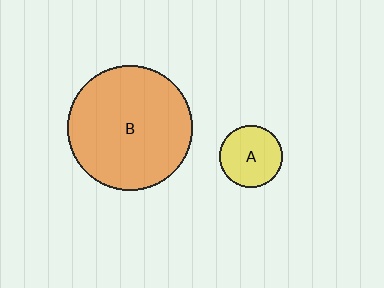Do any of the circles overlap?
No, none of the circles overlap.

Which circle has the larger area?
Circle B (orange).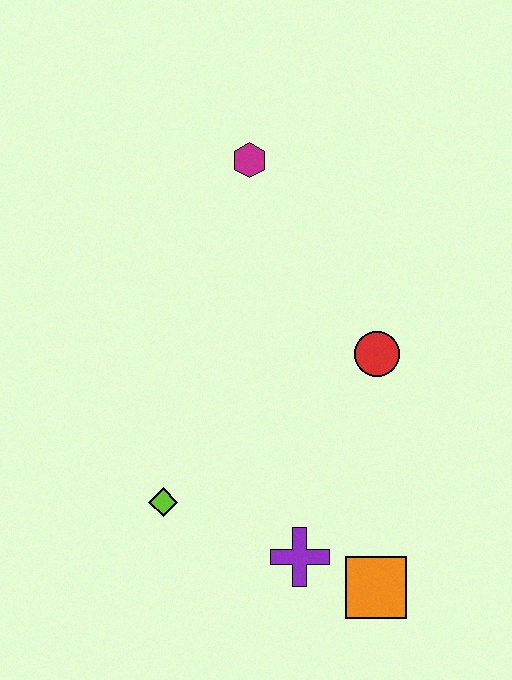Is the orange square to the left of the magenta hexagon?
No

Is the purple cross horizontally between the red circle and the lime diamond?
Yes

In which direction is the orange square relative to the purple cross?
The orange square is to the right of the purple cross.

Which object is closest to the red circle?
The purple cross is closest to the red circle.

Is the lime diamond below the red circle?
Yes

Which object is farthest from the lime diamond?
The magenta hexagon is farthest from the lime diamond.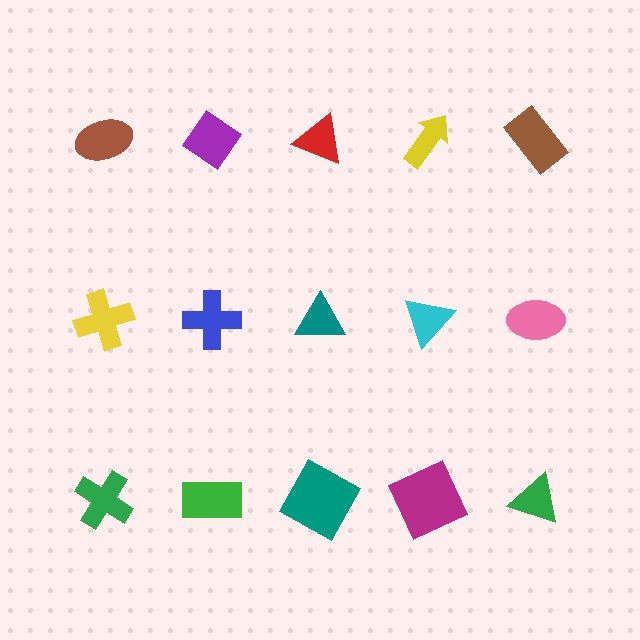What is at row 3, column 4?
A magenta square.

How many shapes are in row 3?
5 shapes.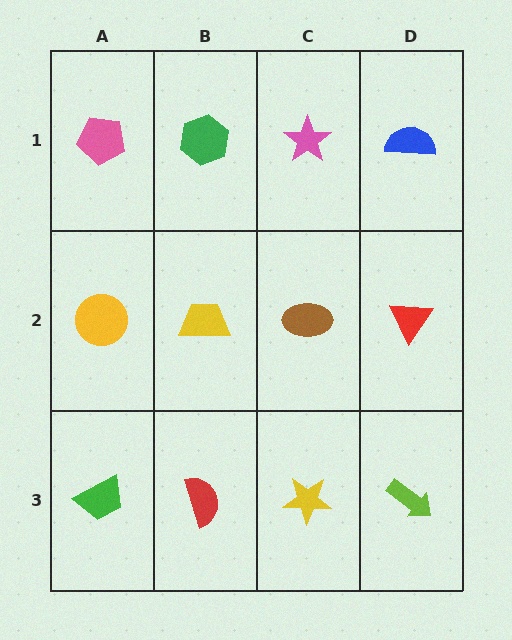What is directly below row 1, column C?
A brown ellipse.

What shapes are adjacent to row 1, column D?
A red triangle (row 2, column D), a pink star (row 1, column C).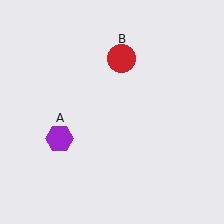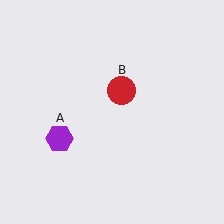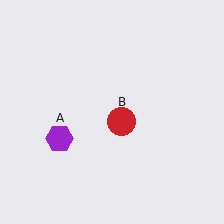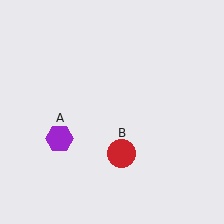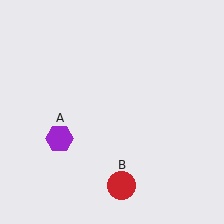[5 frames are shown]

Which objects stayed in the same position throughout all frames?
Purple hexagon (object A) remained stationary.